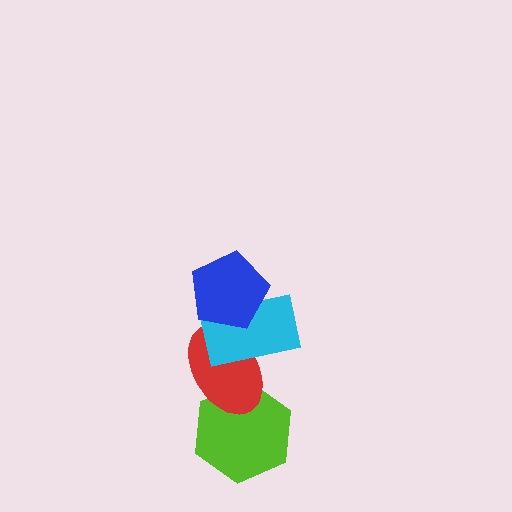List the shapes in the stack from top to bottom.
From top to bottom: the blue pentagon, the cyan rectangle, the red ellipse, the lime hexagon.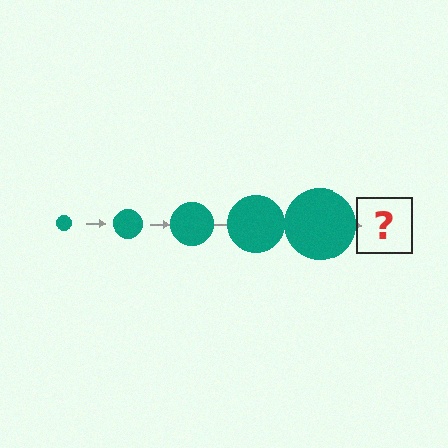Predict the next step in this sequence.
The next step is a teal circle, larger than the previous one.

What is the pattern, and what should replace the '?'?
The pattern is that the circle gets progressively larger each step. The '?' should be a teal circle, larger than the previous one.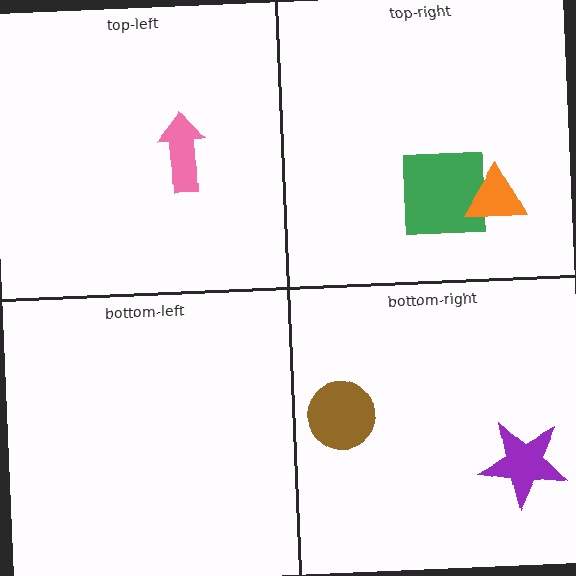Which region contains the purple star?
The bottom-right region.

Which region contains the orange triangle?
The top-right region.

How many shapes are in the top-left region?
1.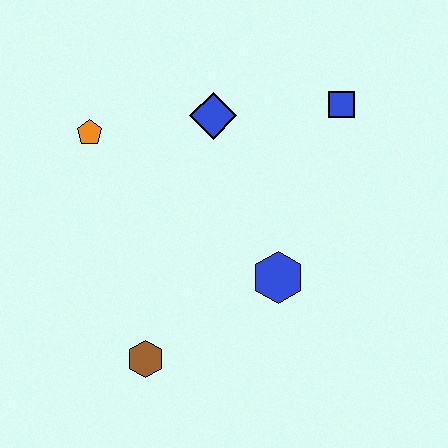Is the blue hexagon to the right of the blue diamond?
Yes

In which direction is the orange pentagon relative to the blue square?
The orange pentagon is to the left of the blue square.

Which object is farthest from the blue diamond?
The brown hexagon is farthest from the blue diamond.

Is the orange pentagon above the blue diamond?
No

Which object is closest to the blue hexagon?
The brown hexagon is closest to the blue hexagon.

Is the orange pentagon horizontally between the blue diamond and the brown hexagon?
No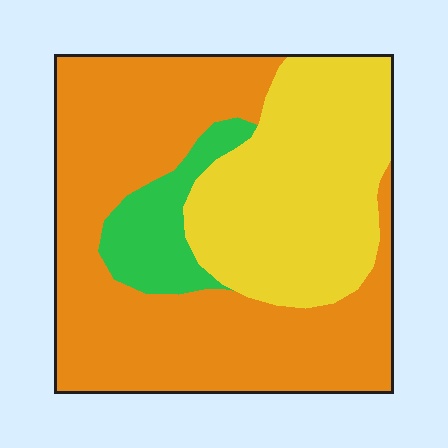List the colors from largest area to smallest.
From largest to smallest: orange, yellow, green.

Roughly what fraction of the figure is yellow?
Yellow takes up about one third (1/3) of the figure.